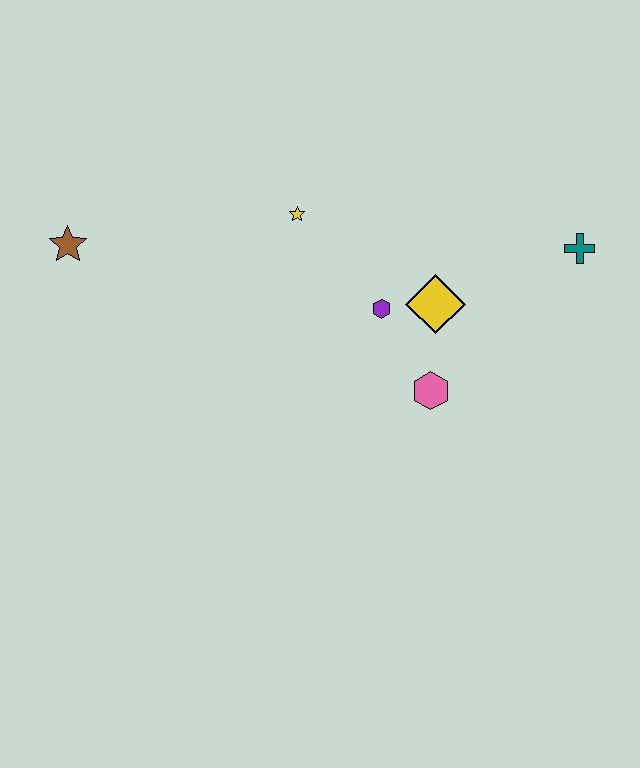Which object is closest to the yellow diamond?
The purple hexagon is closest to the yellow diamond.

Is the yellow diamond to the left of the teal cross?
Yes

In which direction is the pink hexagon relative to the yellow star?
The pink hexagon is below the yellow star.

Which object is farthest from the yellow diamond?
The brown star is farthest from the yellow diamond.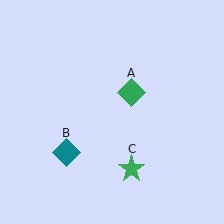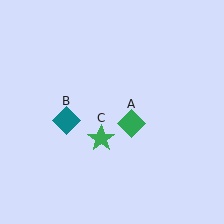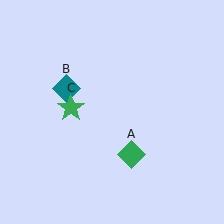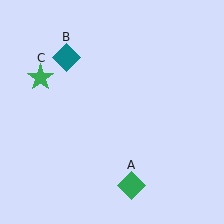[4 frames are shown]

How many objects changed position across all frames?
3 objects changed position: green diamond (object A), teal diamond (object B), green star (object C).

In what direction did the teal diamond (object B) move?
The teal diamond (object B) moved up.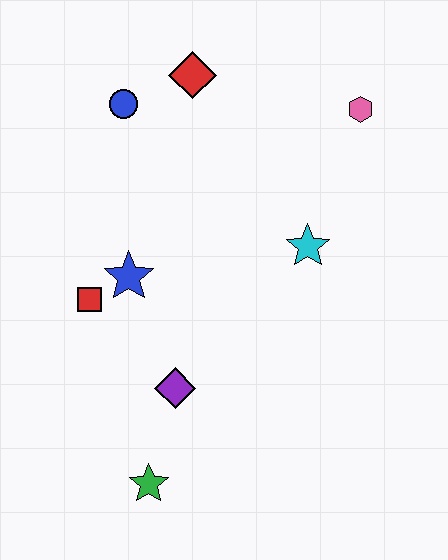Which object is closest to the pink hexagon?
The cyan star is closest to the pink hexagon.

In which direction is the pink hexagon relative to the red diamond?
The pink hexagon is to the right of the red diamond.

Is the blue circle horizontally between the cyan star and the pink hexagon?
No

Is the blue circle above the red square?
Yes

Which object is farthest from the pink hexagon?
The green star is farthest from the pink hexagon.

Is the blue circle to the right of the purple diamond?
No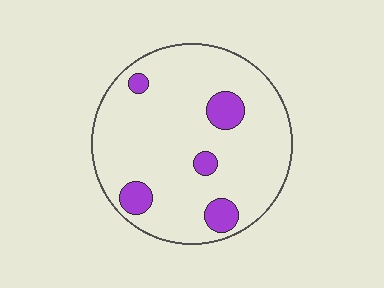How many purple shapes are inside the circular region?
5.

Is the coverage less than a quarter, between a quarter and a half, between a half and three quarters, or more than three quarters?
Less than a quarter.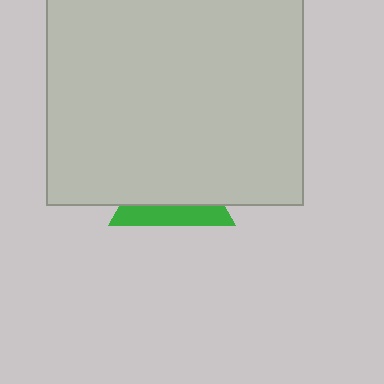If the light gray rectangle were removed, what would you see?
You would see the complete green triangle.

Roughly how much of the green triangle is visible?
A small part of it is visible (roughly 33%).